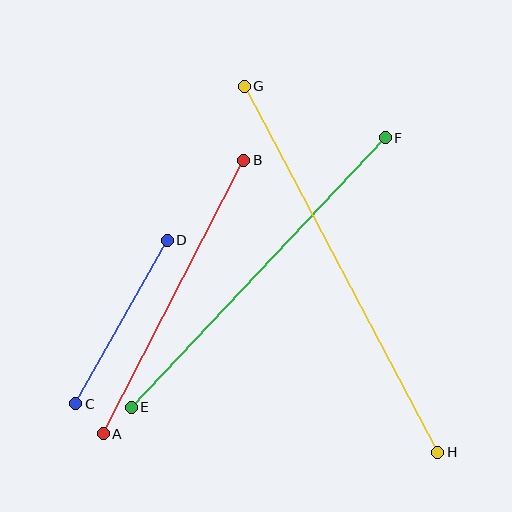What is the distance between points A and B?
The distance is approximately 308 pixels.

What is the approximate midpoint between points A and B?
The midpoint is at approximately (173, 297) pixels.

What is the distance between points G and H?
The distance is approximately 414 pixels.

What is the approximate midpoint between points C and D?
The midpoint is at approximately (122, 322) pixels.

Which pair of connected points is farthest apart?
Points G and H are farthest apart.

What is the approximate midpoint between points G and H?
The midpoint is at approximately (341, 269) pixels.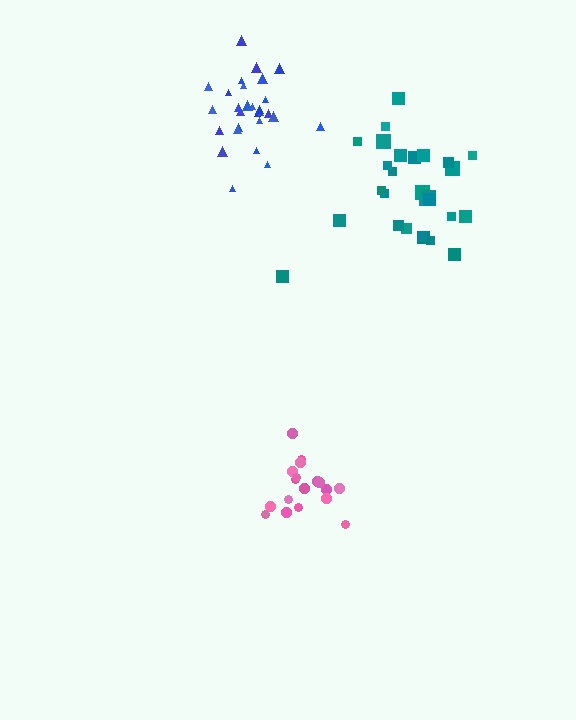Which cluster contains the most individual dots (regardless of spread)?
Teal (28).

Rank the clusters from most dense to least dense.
blue, pink, teal.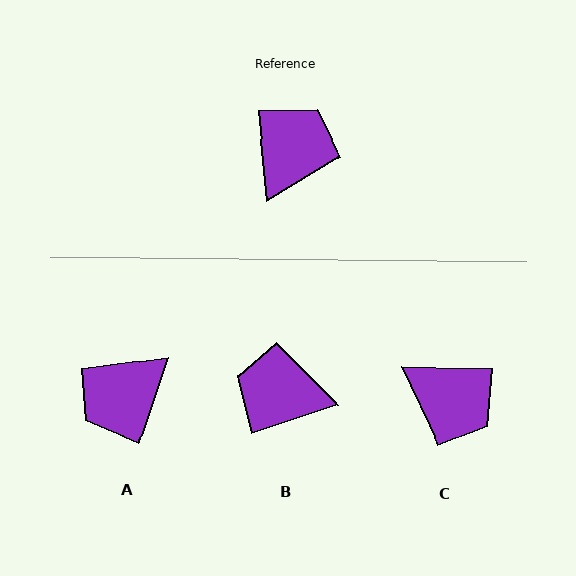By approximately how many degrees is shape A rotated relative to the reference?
Approximately 156 degrees counter-clockwise.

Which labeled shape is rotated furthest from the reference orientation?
A, about 156 degrees away.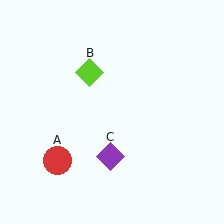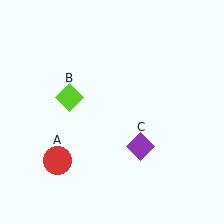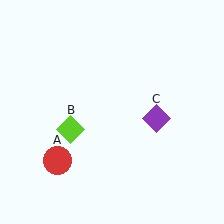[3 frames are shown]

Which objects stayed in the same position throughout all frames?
Red circle (object A) remained stationary.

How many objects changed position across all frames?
2 objects changed position: lime diamond (object B), purple diamond (object C).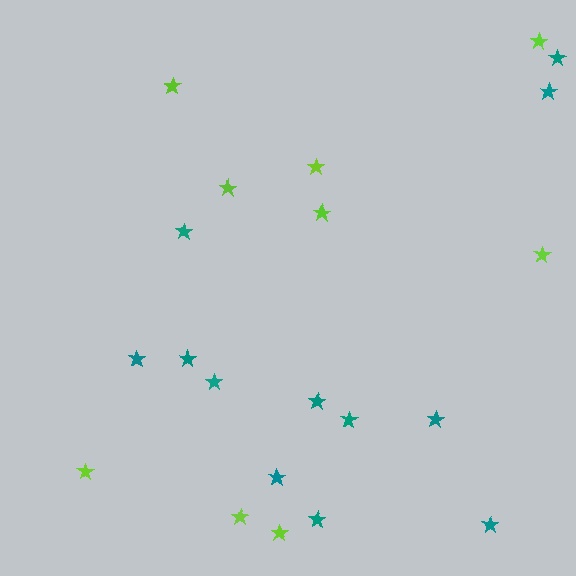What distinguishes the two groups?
There are 2 groups: one group of teal stars (12) and one group of lime stars (9).